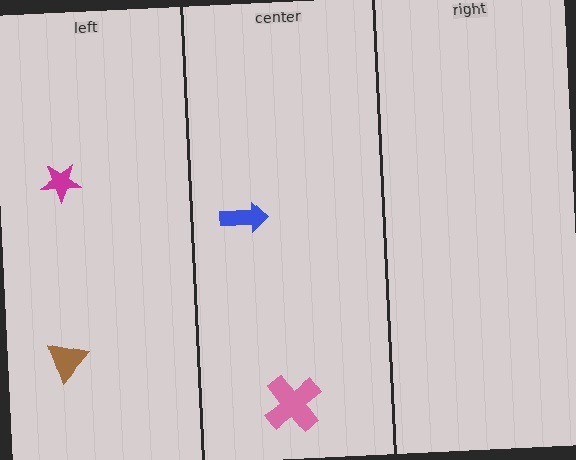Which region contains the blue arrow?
The center region.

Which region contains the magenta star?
The left region.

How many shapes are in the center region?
2.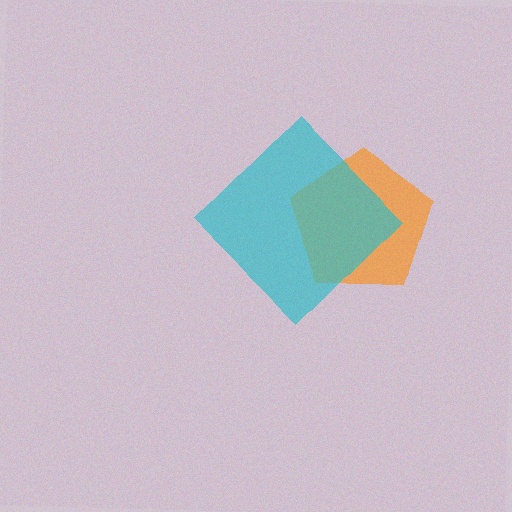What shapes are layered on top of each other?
The layered shapes are: an orange pentagon, a cyan diamond.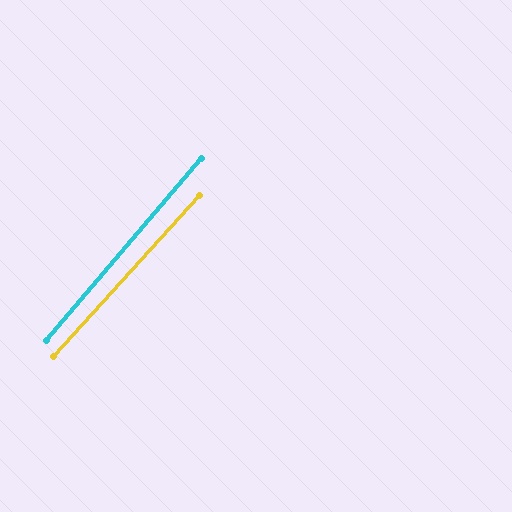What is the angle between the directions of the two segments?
Approximately 2 degrees.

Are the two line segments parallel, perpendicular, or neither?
Parallel — their directions differ by only 1.6°.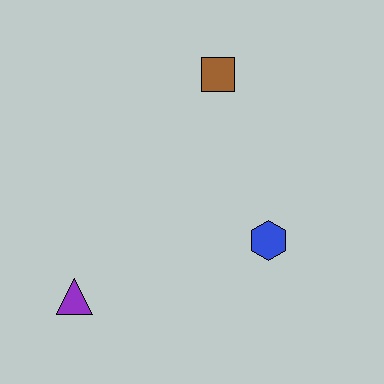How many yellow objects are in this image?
There are no yellow objects.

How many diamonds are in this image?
There are no diamonds.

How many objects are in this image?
There are 3 objects.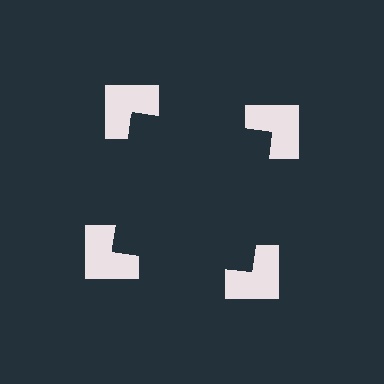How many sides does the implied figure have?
4 sides.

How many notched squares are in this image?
There are 4 — one at each vertex of the illusory square.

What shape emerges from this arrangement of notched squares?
An illusory square — its edges are inferred from the aligned wedge cuts in the notched squares, not physically drawn.